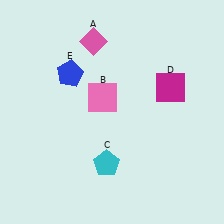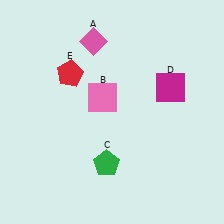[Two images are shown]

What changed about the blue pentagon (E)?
In Image 1, E is blue. In Image 2, it changed to red.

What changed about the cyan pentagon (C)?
In Image 1, C is cyan. In Image 2, it changed to green.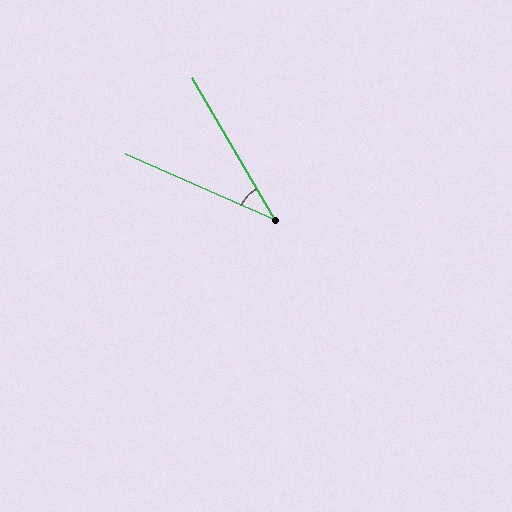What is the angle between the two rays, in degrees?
Approximately 36 degrees.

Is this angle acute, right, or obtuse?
It is acute.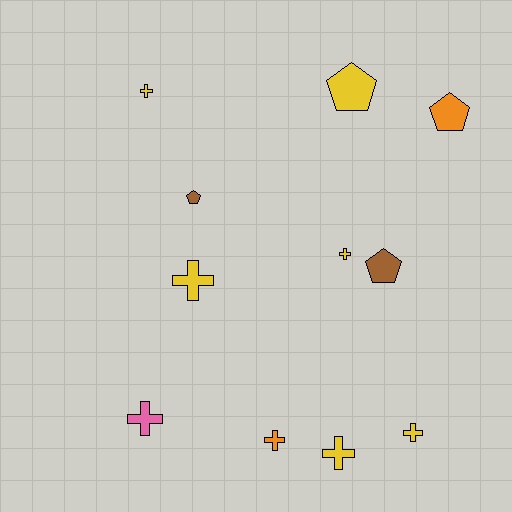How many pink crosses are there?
There is 1 pink cross.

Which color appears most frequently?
Yellow, with 6 objects.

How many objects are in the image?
There are 11 objects.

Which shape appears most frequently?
Cross, with 7 objects.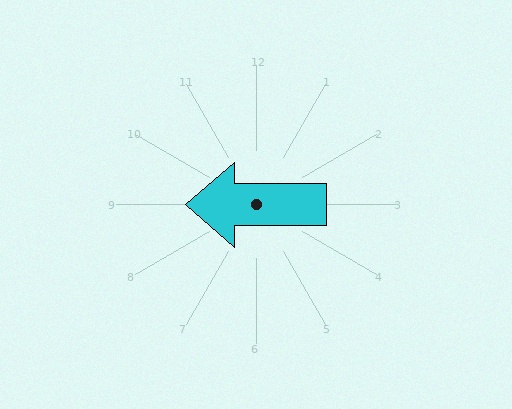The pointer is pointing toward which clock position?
Roughly 9 o'clock.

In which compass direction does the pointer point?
West.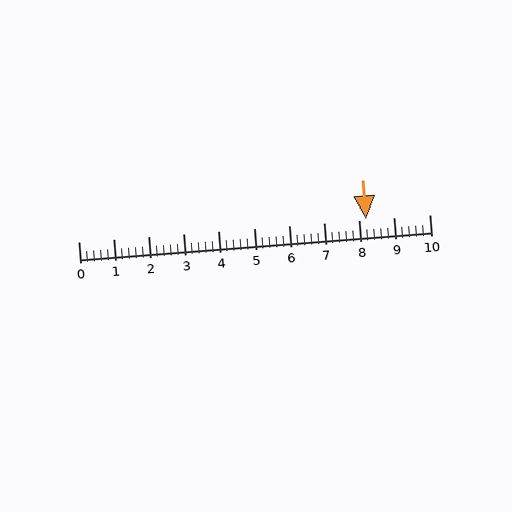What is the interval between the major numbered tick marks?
The major tick marks are spaced 1 units apart.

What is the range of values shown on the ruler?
The ruler shows values from 0 to 10.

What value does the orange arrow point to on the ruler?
The orange arrow points to approximately 8.2.